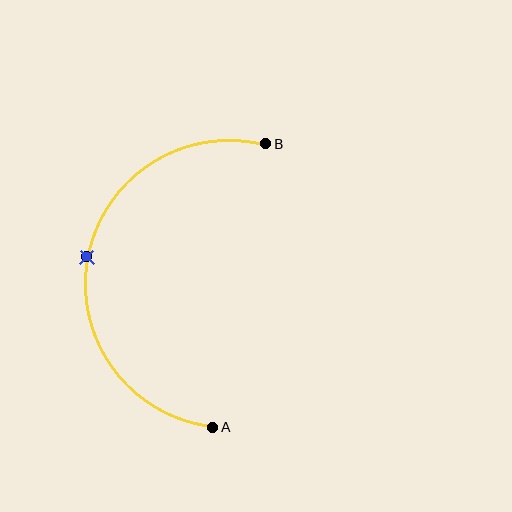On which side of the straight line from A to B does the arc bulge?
The arc bulges to the left of the straight line connecting A and B.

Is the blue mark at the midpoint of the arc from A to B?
Yes. The blue mark lies on the arc at equal arc-length from both A and B — it is the arc midpoint.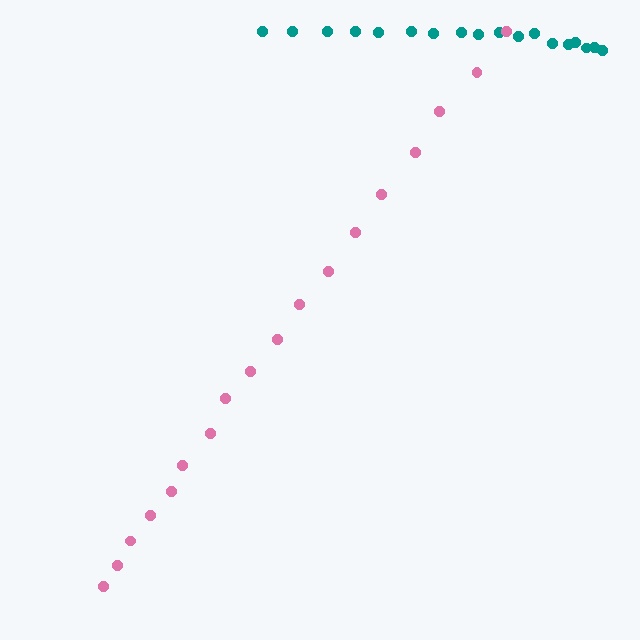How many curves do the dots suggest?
There are 2 distinct paths.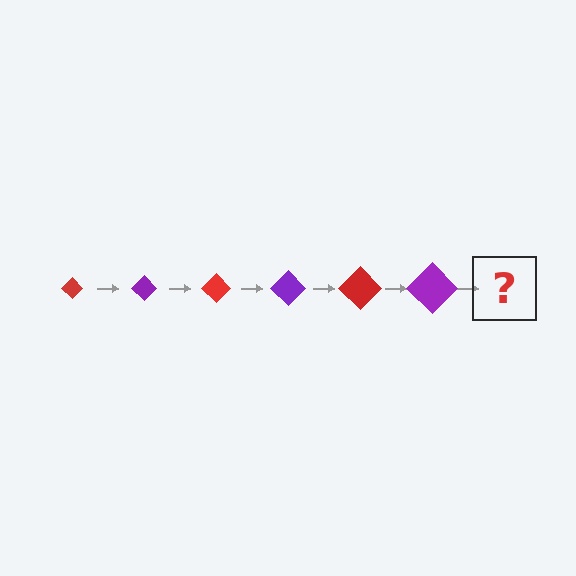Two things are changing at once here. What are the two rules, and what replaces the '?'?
The two rules are that the diamond grows larger each step and the color cycles through red and purple. The '?' should be a red diamond, larger than the previous one.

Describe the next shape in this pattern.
It should be a red diamond, larger than the previous one.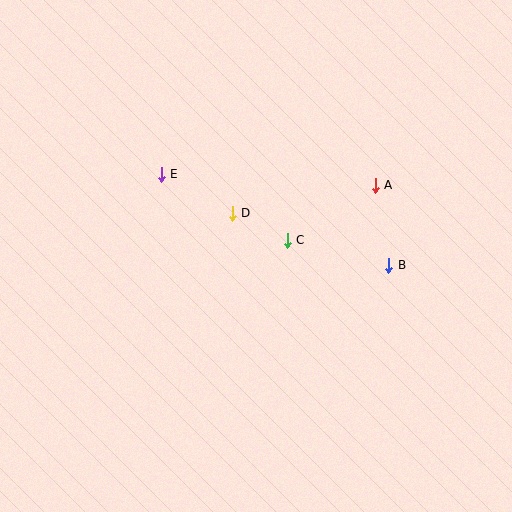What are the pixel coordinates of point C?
Point C is at (287, 241).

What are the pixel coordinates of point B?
Point B is at (389, 265).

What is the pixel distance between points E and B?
The distance between E and B is 245 pixels.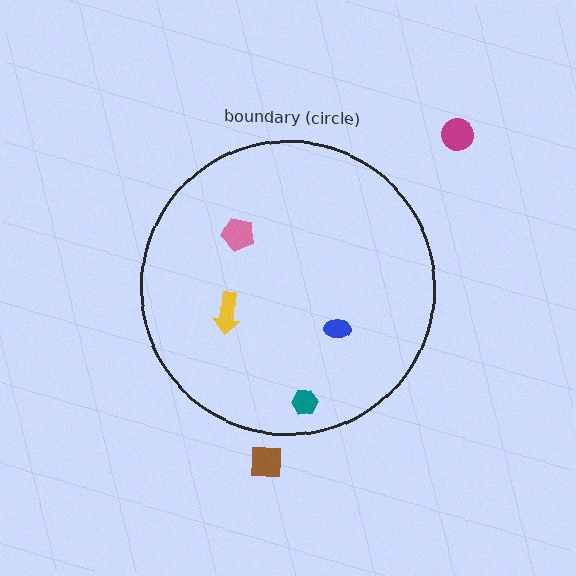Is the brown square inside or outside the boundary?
Outside.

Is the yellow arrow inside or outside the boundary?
Inside.